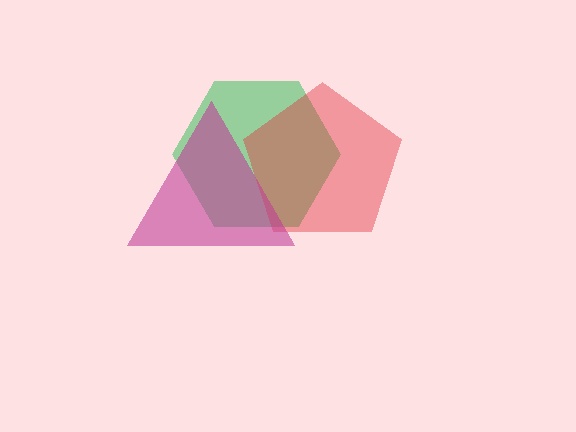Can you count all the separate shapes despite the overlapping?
Yes, there are 3 separate shapes.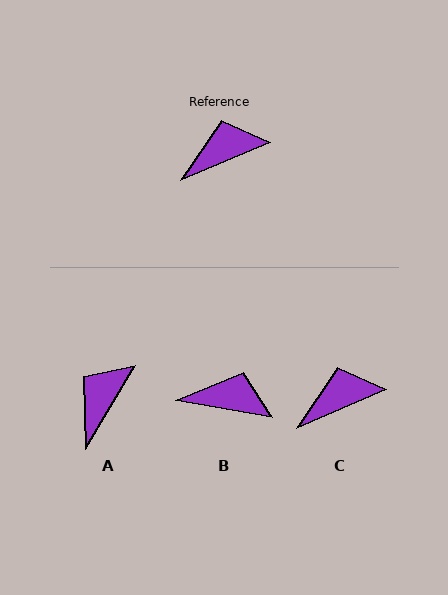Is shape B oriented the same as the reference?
No, it is off by about 33 degrees.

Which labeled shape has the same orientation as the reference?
C.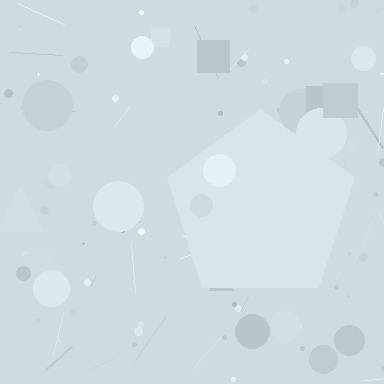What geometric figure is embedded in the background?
A pentagon is embedded in the background.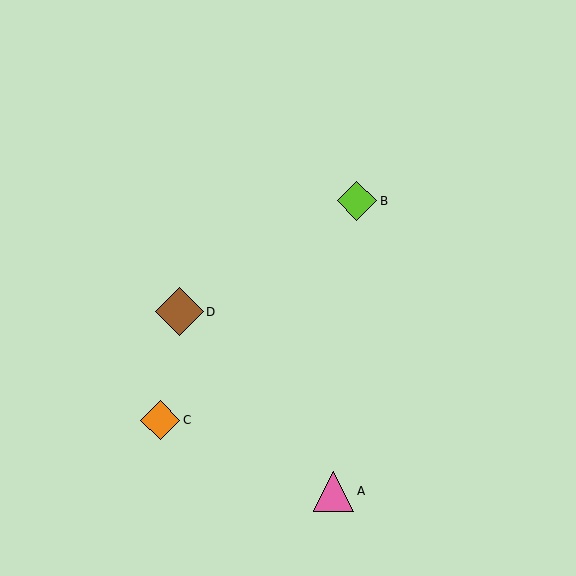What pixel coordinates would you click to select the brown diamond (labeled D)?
Click at (179, 312) to select the brown diamond D.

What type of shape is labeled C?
Shape C is an orange diamond.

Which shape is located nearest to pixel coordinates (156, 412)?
The orange diamond (labeled C) at (160, 420) is nearest to that location.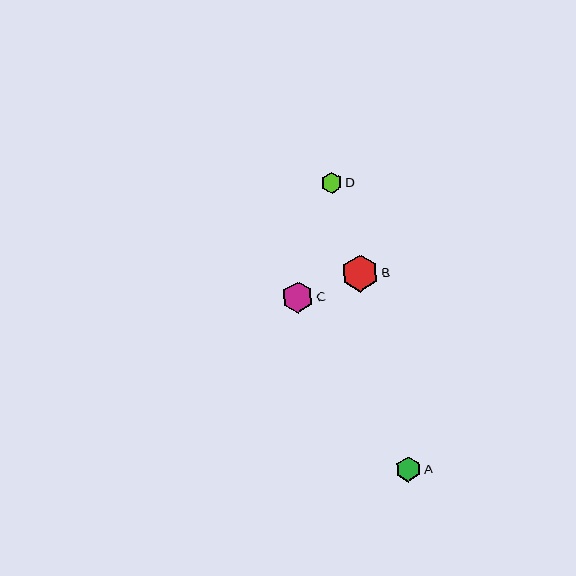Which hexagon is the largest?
Hexagon B is the largest with a size of approximately 37 pixels.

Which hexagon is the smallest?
Hexagon D is the smallest with a size of approximately 21 pixels.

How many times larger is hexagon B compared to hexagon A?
Hexagon B is approximately 1.5 times the size of hexagon A.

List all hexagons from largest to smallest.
From largest to smallest: B, C, A, D.